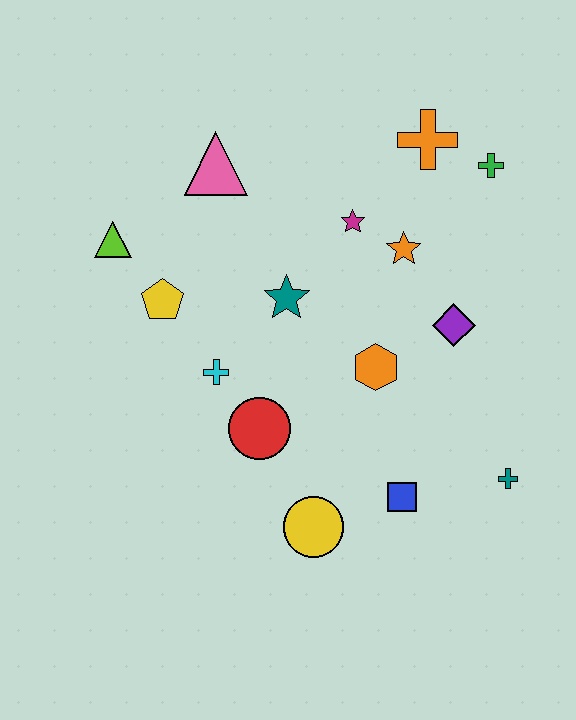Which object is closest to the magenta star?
The orange star is closest to the magenta star.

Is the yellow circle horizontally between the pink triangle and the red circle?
No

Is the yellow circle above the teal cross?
No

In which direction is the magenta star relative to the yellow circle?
The magenta star is above the yellow circle.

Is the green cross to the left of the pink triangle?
No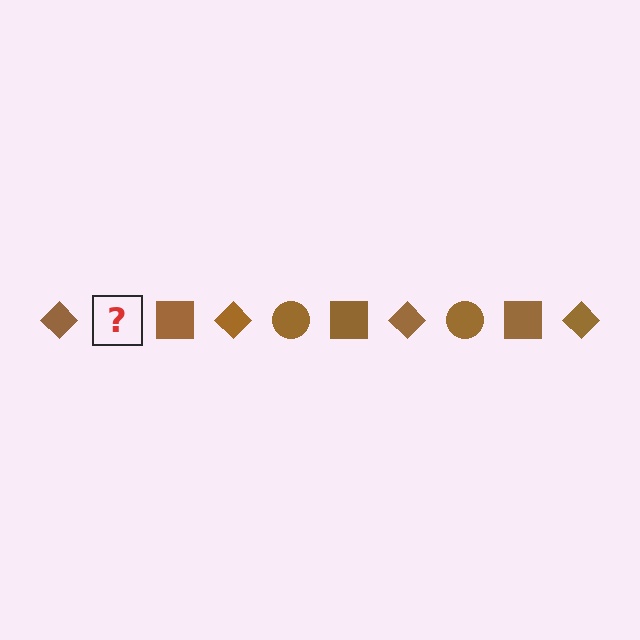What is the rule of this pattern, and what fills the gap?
The rule is that the pattern cycles through diamond, circle, square shapes in brown. The gap should be filled with a brown circle.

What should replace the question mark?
The question mark should be replaced with a brown circle.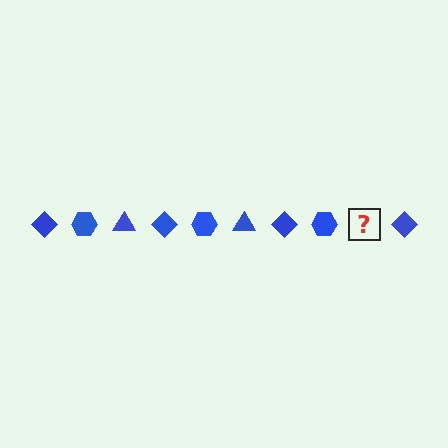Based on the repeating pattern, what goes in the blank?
The blank should be a blue triangle.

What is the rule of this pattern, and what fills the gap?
The rule is that the pattern cycles through diamond, hexagon, triangle shapes in blue. The gap should be filled with a blue triangle.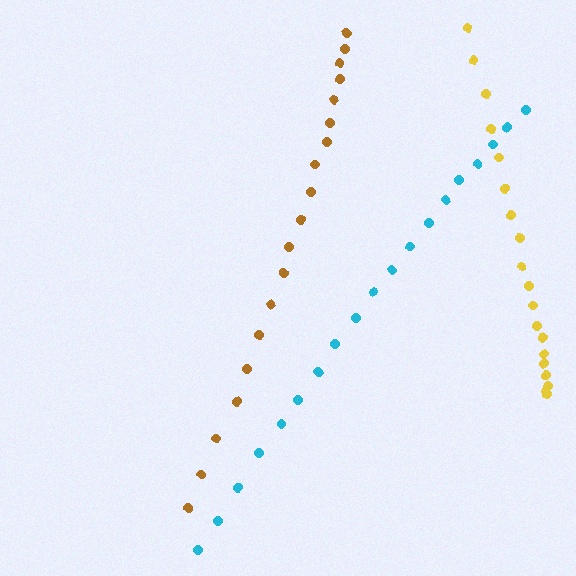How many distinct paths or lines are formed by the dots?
There are 3 distinct paths.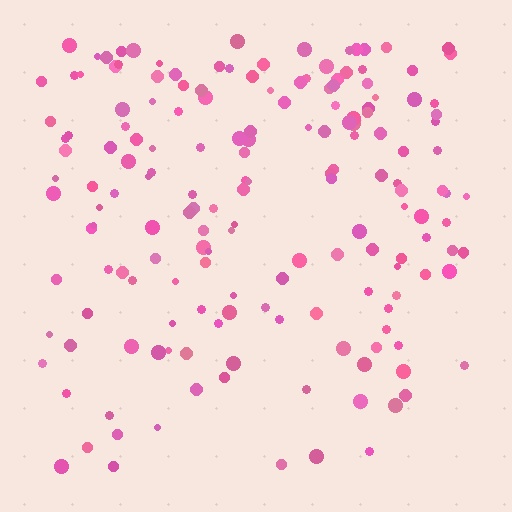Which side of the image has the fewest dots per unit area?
The bottom.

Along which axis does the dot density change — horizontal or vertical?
Vertical.